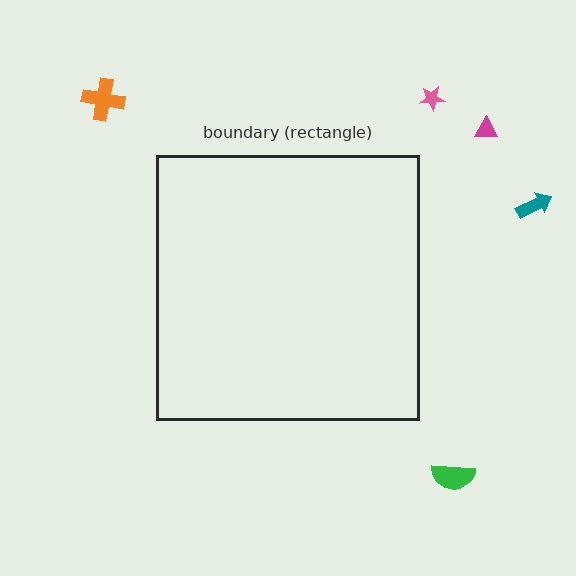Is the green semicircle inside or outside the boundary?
Outside.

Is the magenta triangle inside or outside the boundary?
Outside.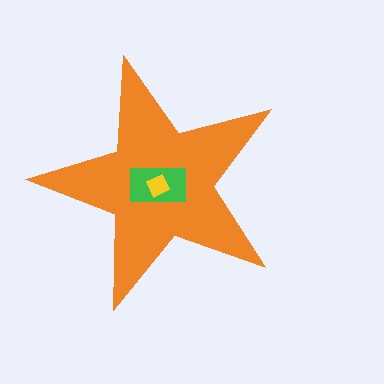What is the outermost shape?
The orange star.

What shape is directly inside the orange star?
The green rectangle.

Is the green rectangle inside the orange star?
Yes.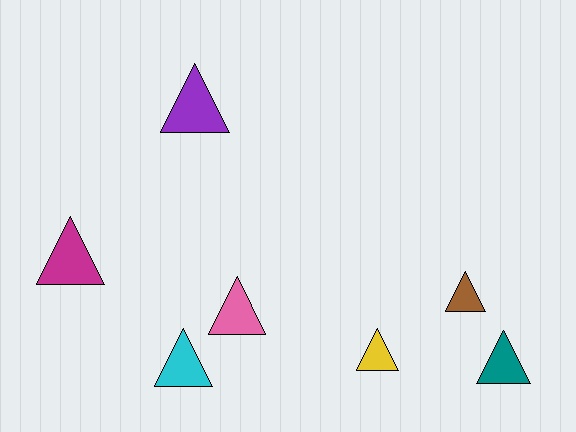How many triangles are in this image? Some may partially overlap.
There are 7 triangles.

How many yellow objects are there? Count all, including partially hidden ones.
There is 1 yellow object.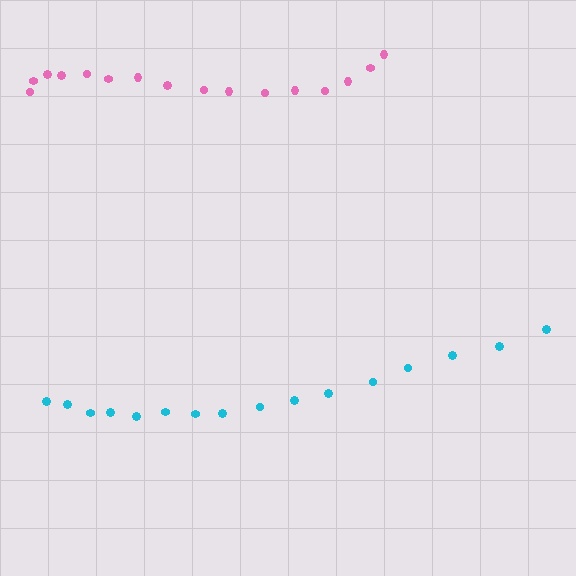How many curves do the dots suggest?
There are 2 distinct paths.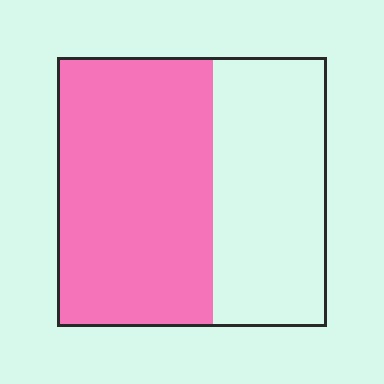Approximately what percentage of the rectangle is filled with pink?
Approximately 60%.